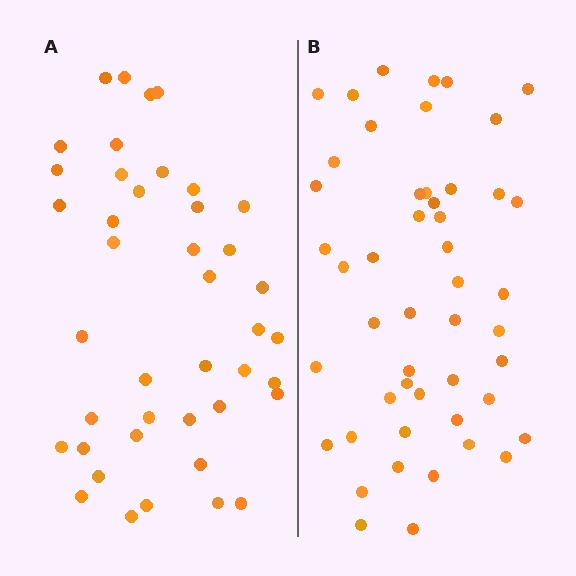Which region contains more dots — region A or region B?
Region B (the right region) has more dots.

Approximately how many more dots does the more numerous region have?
Region B has roughly 8 or so more dots than region A.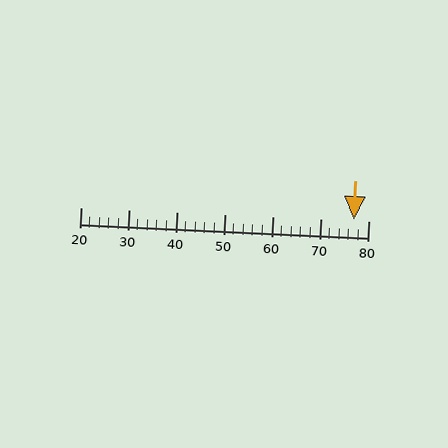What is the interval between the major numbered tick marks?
The major tick marks are spaced 10 units apart.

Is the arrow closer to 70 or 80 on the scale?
The arrow is closer to 80.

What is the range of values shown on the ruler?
The ruler shows values from 20 to 80.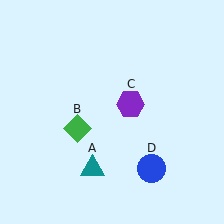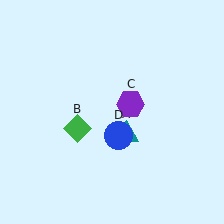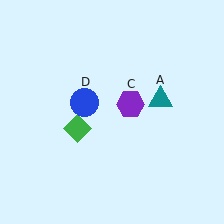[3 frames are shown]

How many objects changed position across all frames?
2 objects changed position: teal triangle (object A), blue circle (object D).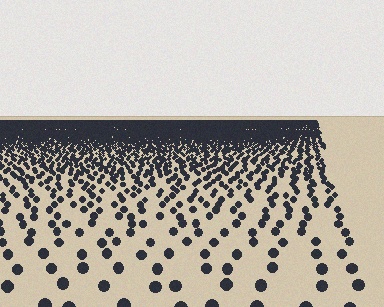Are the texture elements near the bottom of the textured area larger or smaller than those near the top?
Larger. Near the bottom, elements are closer to the viewer and appear at a bigger on-screen size.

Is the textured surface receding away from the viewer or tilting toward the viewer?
The surface is receding away from the viewer. Texture elements get smaller and denser toward the top.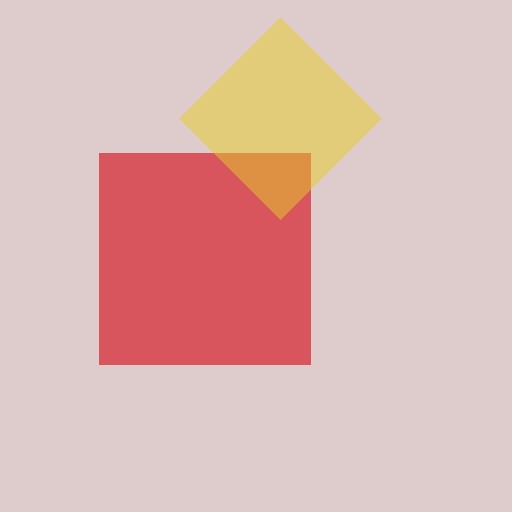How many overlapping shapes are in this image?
There are 2 overlapping shapes in the image.